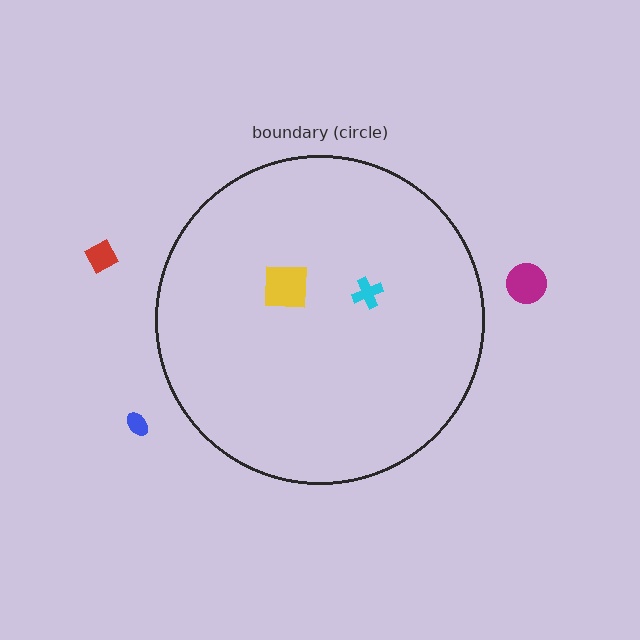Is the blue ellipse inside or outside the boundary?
Outside.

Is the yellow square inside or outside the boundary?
Inside.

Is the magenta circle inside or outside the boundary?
Outside.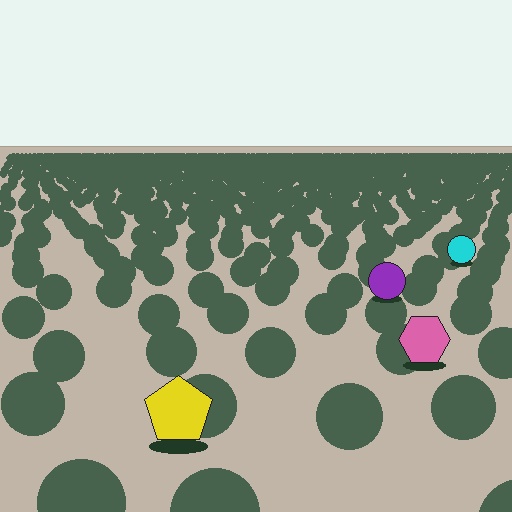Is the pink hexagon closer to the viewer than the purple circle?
Yes. The pink hexagon is closer — you can tell from the texture gradient: the ground texture is coarser near it.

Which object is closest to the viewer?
The yellow pentagon is closest. The texture marks near it are larger and more spread out.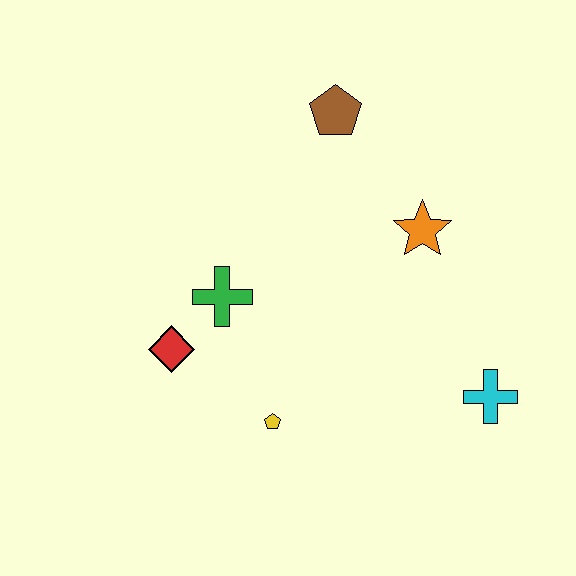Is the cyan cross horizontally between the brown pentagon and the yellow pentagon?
No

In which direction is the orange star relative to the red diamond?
The orange star is to the right of the red diamond.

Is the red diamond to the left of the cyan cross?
Yes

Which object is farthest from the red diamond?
The cyan cross is farthest from the red diamond.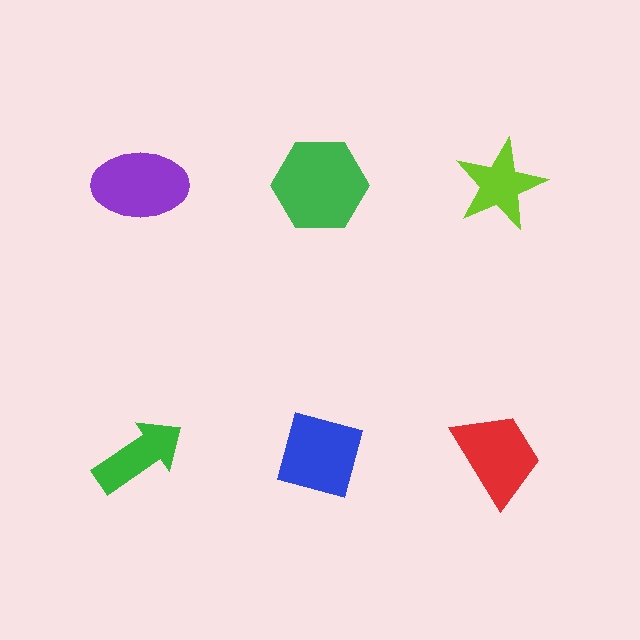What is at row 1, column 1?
A purple ellipse.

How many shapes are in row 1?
3 shapes.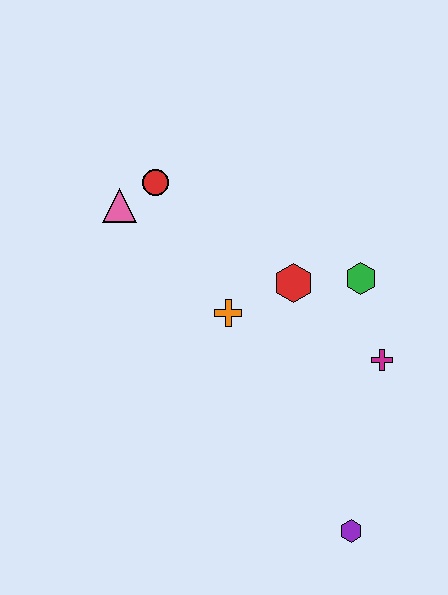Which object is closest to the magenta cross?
The green hexagon is closest to the magenta cross.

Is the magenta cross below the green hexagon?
Yes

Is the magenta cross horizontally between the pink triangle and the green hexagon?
No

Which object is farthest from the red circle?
The purple hexagon is farthest from the red circle.